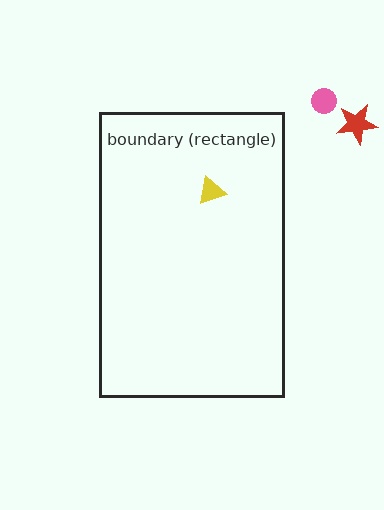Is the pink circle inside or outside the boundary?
Outside.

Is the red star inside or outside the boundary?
Outside.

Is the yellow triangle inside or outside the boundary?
Inside.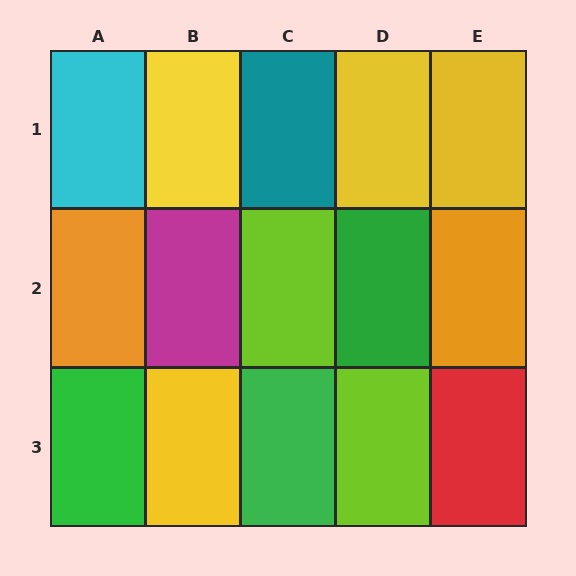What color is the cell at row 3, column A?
Green.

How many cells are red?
1 cell is red.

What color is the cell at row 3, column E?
Red.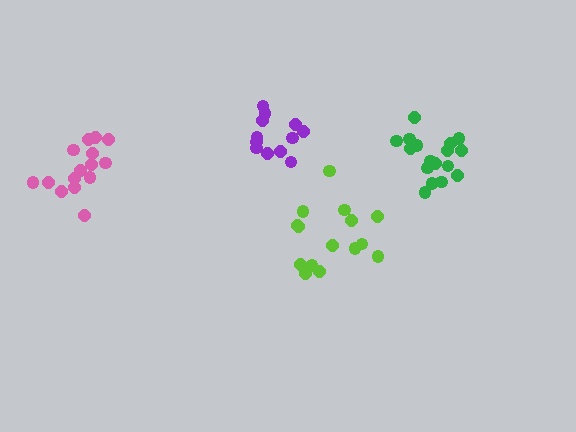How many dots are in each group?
Group 1: 17 dots, Group 2: 15 dots, Group 3: 15 dots, Group 4: 12 dots (59 total).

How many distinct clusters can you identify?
There are 4 distinct clusters.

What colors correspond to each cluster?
The clusters are colored: green, pink, lime, purple.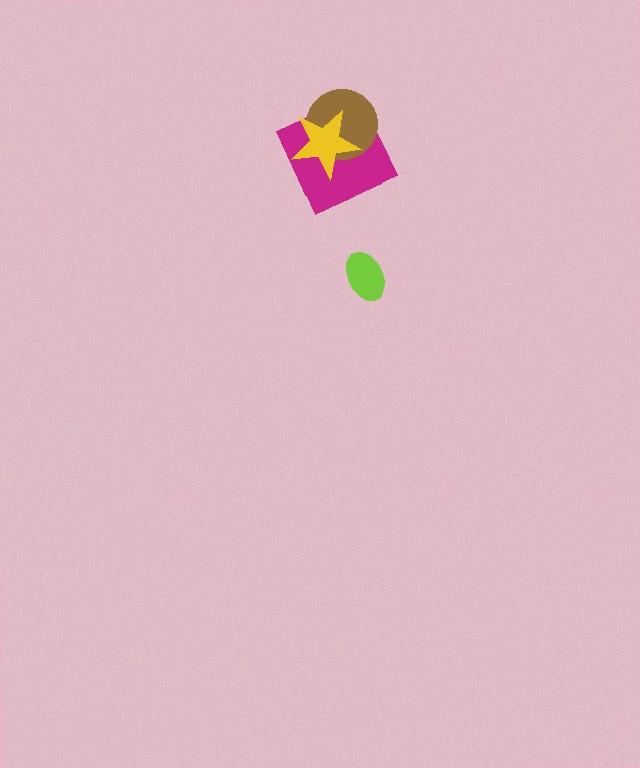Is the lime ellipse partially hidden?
No, no other shape covers it.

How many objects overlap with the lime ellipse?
0 objects overlap with the lime ellipse.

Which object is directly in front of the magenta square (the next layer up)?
The brown circle is directly in front of the magenta square.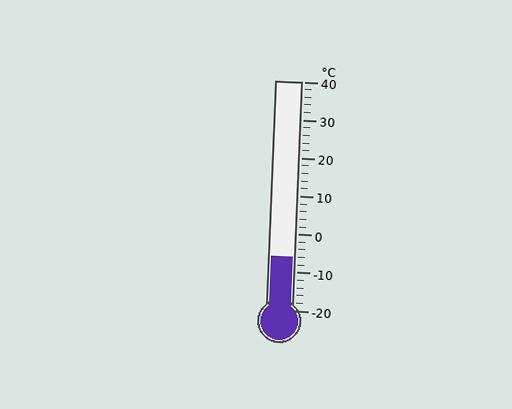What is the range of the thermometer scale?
The thermometer scale ranges from -20°C to 40°C.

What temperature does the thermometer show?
The thermometer shows approximately -6°C.